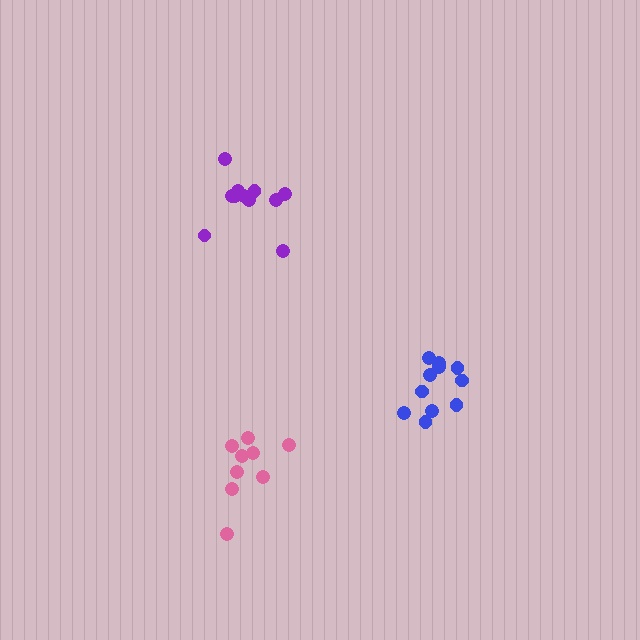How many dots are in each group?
Group 1: 11 dots, Group 2: 9 dots, Group 3: 11 dots (31 total).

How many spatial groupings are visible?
There are 3 spatial groupings.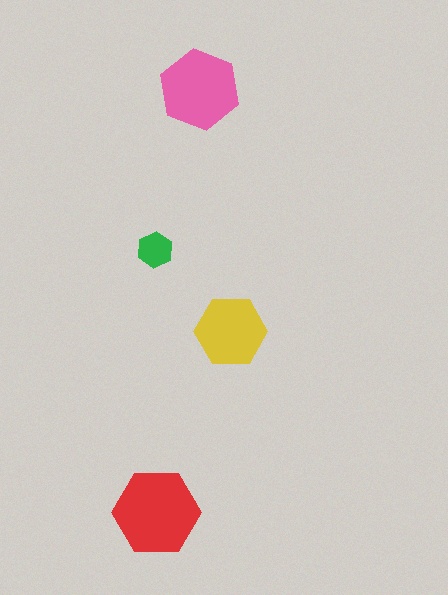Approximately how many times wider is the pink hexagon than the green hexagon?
About 2.5 times wider.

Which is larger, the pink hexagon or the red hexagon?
The red one.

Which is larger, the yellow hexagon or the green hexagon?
The yellow one.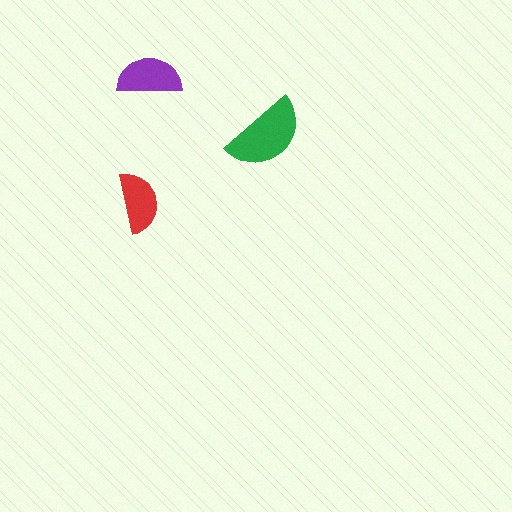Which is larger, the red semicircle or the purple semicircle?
The purple one.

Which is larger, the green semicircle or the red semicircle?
The green one.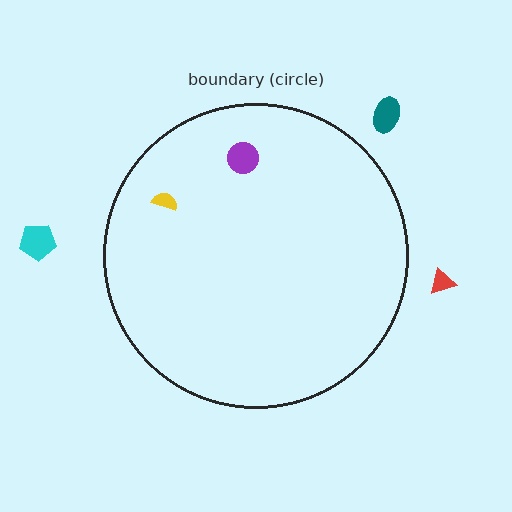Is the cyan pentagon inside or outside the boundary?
Outside.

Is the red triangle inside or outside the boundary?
Outside.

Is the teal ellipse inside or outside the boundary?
Outside.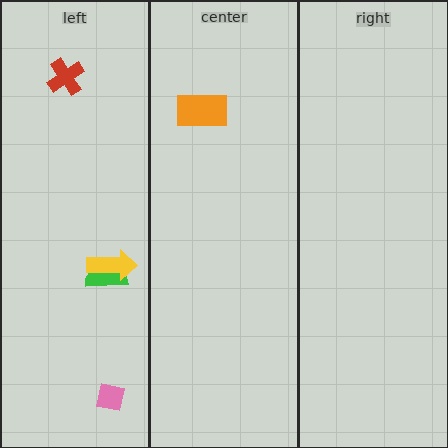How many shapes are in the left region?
4.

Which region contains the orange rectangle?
The center region.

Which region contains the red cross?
The left region.